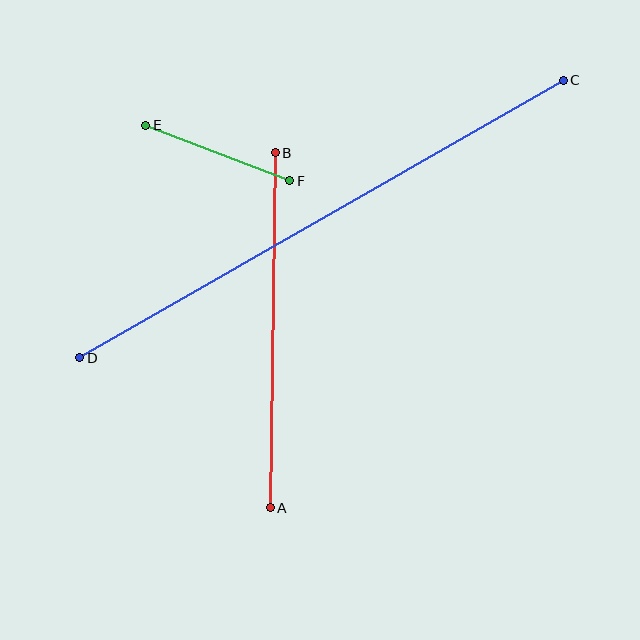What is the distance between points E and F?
The distance is approximately 155 pixels.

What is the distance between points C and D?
The distance is approximately 558 pixels.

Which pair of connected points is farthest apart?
Points C and D are farthest apart.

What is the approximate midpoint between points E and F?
The midpoint is at approximately (218, 153) pixels.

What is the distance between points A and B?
The distance is approximately 355 pixels.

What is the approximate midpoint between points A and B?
The midpoint is at approximately (273, 330) pixels.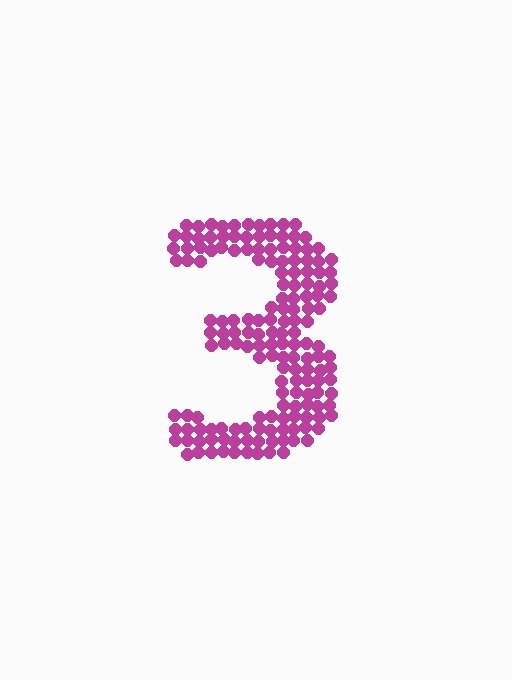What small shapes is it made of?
It is made of small circles.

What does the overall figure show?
The overall figure shows the digit 3.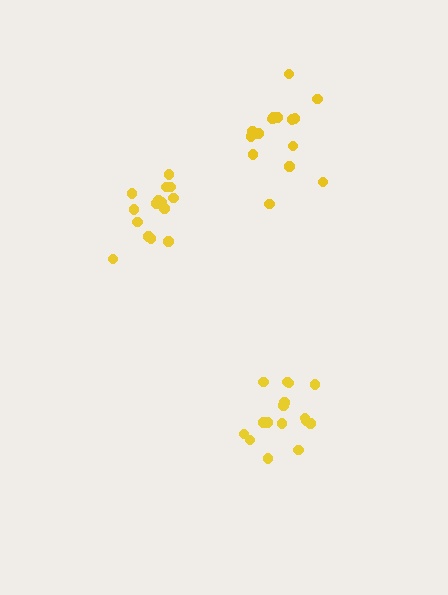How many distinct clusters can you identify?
There are 3 distinct clusters.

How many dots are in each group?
Group 1: 15 dots, Group 2: 16 dots, Group 3: 16 dots (47 total).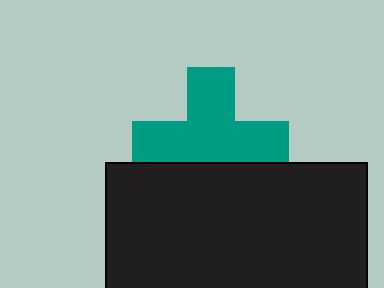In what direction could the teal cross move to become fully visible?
The teal cross could move up. That would shift it out from behind the black rectangle entirely.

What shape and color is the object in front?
The object in front is a black rectangle.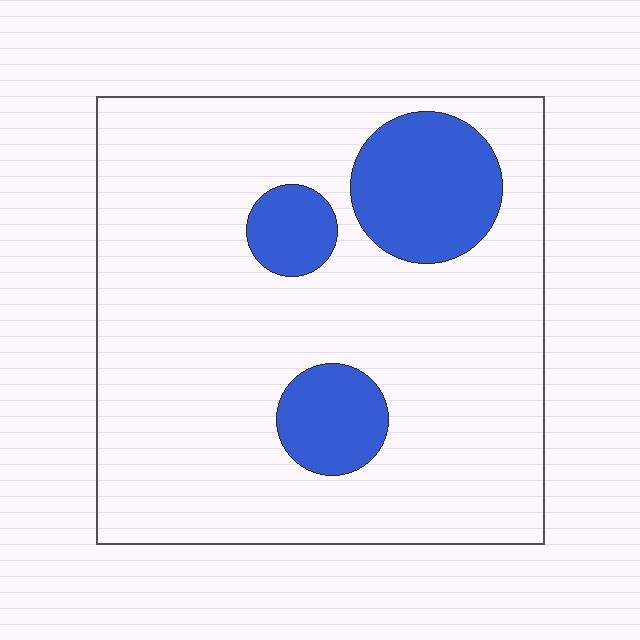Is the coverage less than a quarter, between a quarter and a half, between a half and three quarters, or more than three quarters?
Less than a quarter.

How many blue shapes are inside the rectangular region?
3.